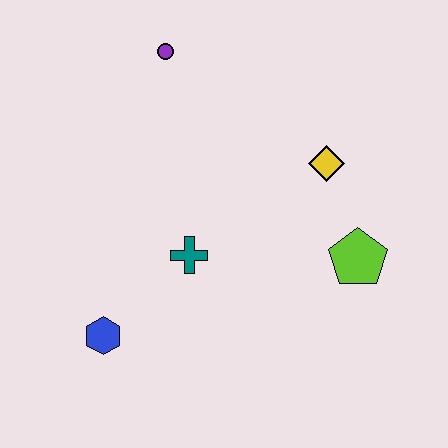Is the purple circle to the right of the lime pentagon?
No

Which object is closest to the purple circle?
The yellow diamond is closest to the purple circle.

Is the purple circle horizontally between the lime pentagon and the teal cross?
No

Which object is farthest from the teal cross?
The purple circle is farthest from the teal cross.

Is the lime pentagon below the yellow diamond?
Yes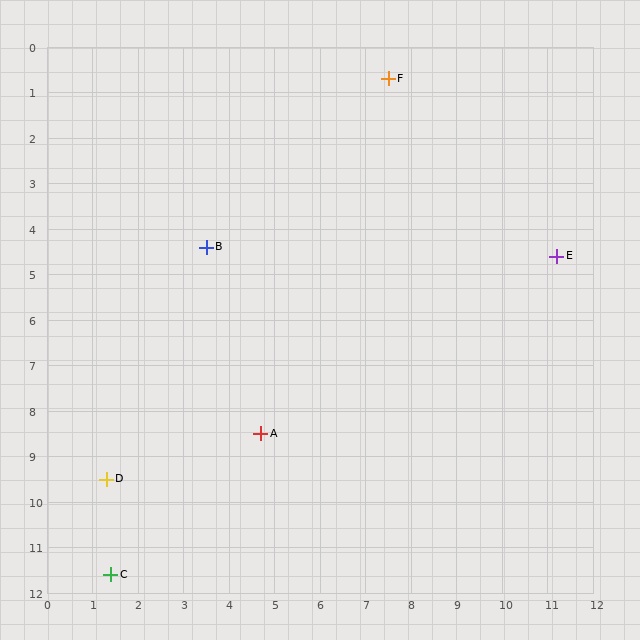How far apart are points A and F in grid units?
Points A and F are about 8.3 grid units apart.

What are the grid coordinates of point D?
Point D is at approximately (1.3, 9.5).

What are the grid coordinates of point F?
Point F is at approximately (7.5, 0.7).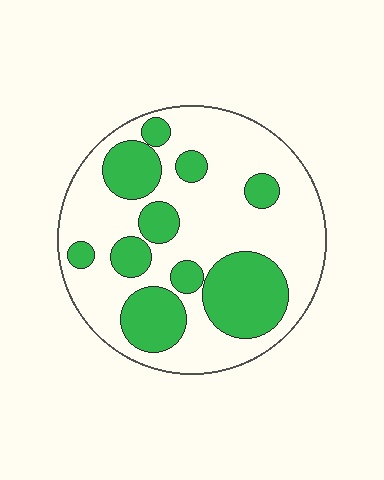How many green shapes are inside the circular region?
10.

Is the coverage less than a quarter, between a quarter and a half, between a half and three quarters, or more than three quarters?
Between a quarter and a half.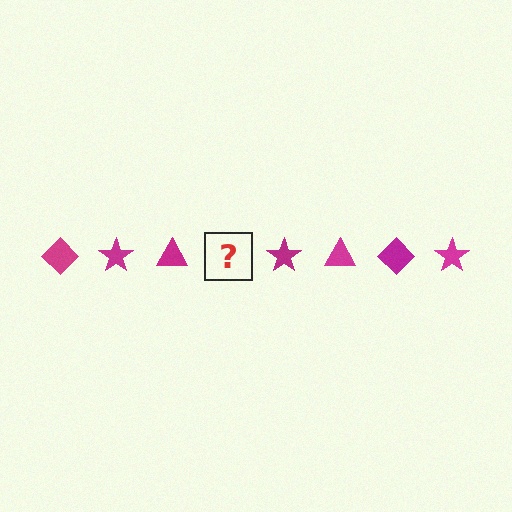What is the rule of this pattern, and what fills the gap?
The rule is that the pattern cycles through diamond, star, triangle shapes in magenta. The gap should be filled with a magenta diamond.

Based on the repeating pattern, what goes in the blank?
The blank should be a magenta diamond.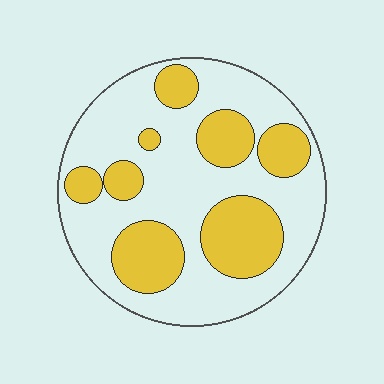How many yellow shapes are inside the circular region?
8.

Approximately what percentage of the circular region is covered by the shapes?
Approximately 35%.